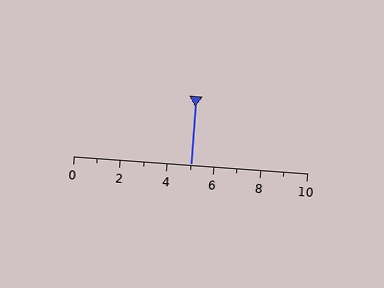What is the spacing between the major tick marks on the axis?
The major ticks are spaced 2 apart.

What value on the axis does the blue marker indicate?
The marker indicates approximately 5.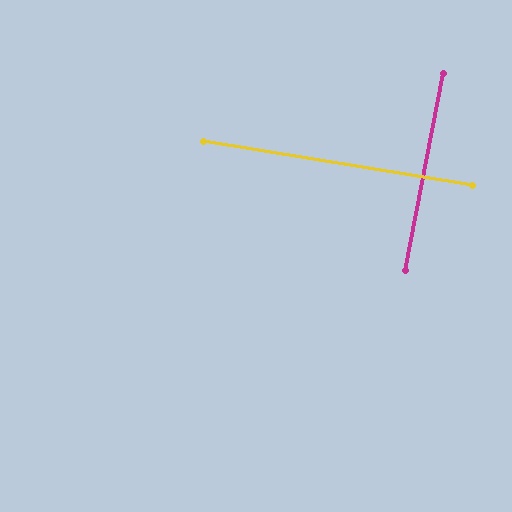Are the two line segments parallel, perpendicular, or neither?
Perpendicular — they meet at approximately 88°.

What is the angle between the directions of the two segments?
Approximately 88 degrees.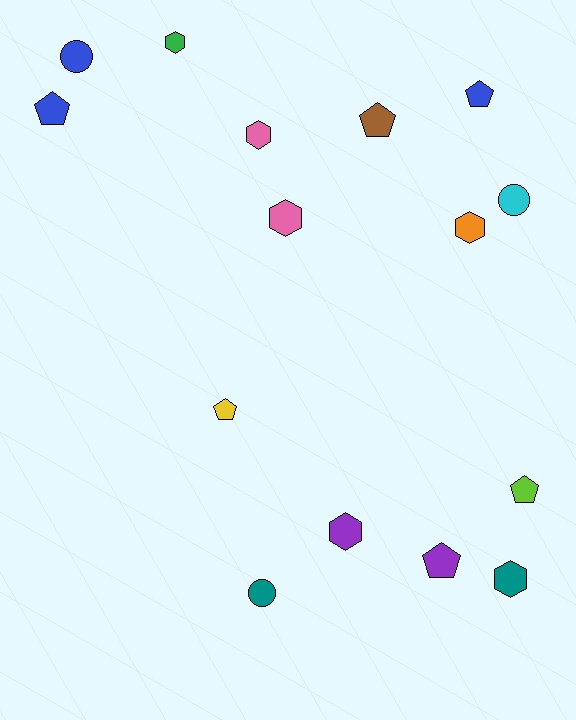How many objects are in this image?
There are 15 objects.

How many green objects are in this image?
There is 1 green object.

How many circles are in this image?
There are 3 circles.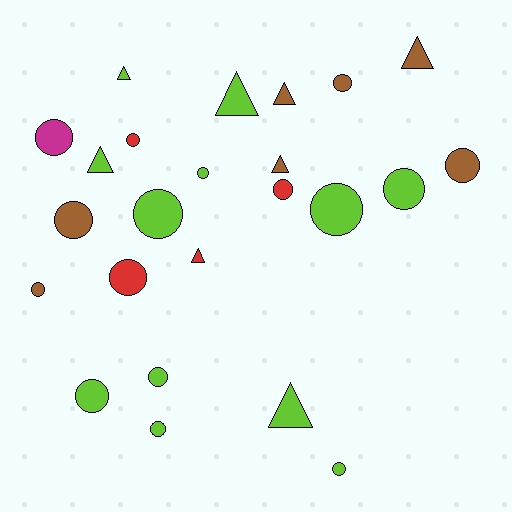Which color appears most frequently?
Lime, with 12 objects.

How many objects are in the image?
There are 24 objects.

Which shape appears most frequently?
Circle, with 16 objects.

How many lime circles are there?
There are 8 lime circles.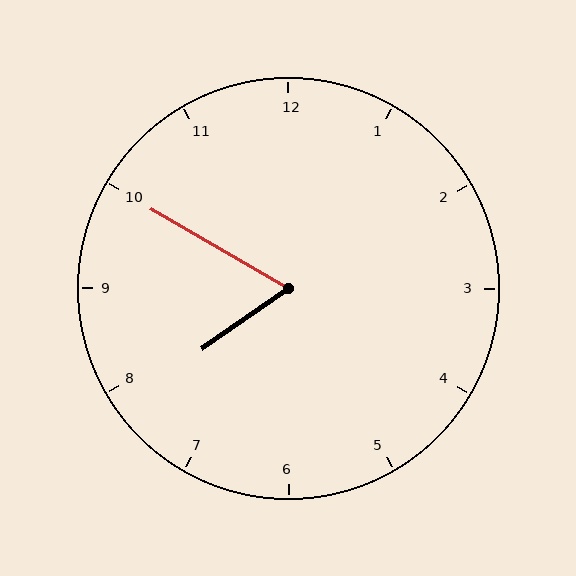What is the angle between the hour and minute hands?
Approximately 65 degrees.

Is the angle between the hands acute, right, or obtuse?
It is acute.